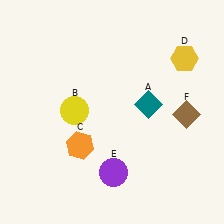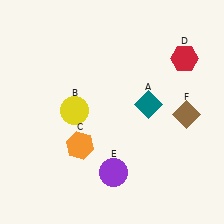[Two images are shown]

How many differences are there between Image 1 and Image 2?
There is 1 difference between the two images.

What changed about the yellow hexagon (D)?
In Image 1, D is yellow. In Image 2, it changed to red.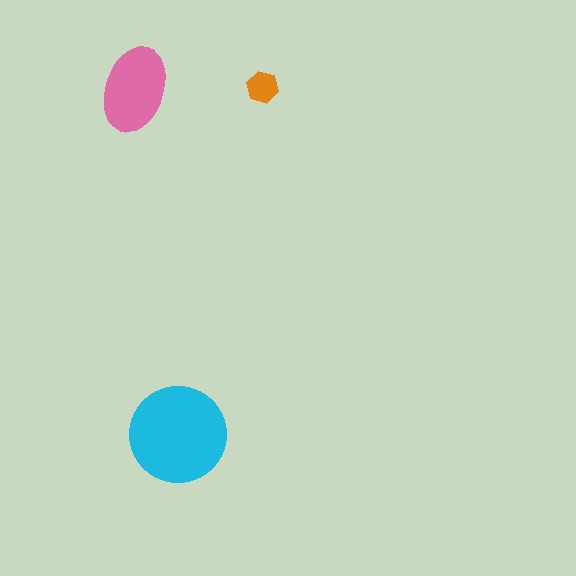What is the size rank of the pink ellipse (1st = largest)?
2nd.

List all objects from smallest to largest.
The orange hexagon, the pink ellipse, the cyan circle.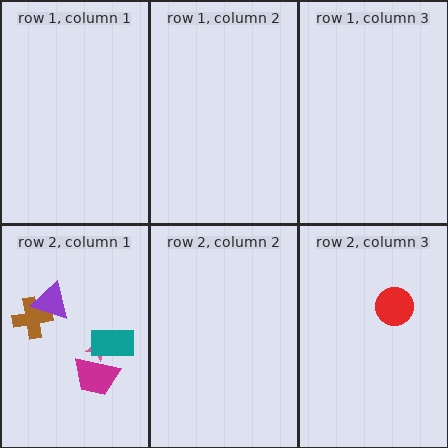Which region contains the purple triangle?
The row 2, column 1 region.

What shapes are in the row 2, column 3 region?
The red circle.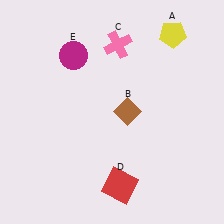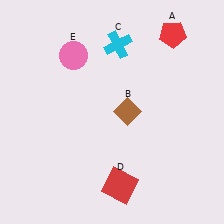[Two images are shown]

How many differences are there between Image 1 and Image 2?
There are 3 differences between the two images.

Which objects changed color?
A changed from yellow to red. C changed from pink to cyan. E changed from magenta to pink.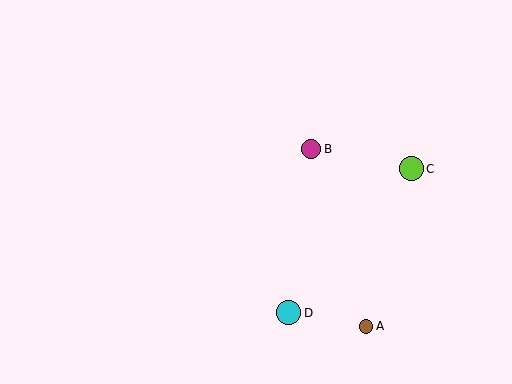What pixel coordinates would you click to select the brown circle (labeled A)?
Click at (366, 326) to select the brown circle A.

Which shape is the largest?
The lime circle (labeled C) is the largest.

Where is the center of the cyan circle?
The center of the cyan circle is at (289, 313).